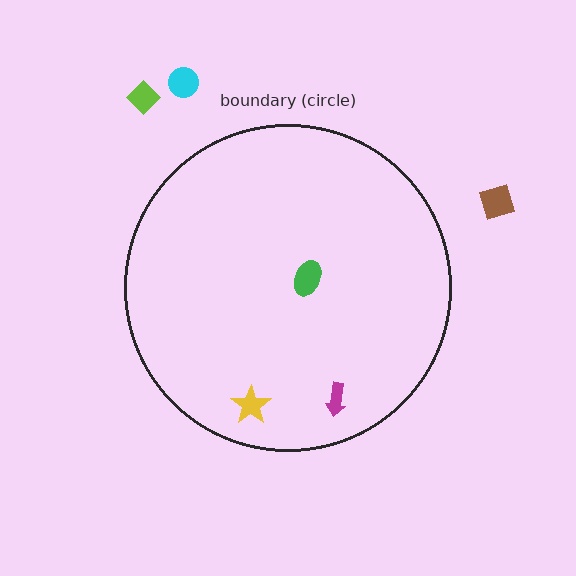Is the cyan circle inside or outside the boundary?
Outside.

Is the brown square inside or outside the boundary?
Outside.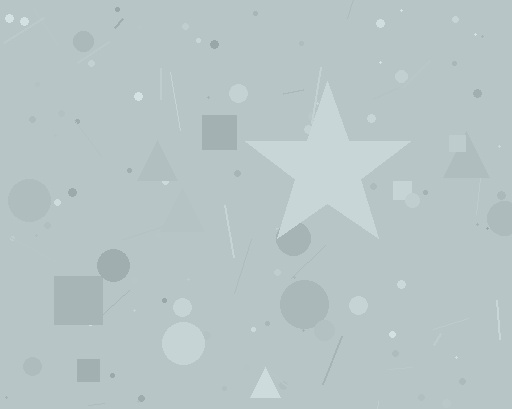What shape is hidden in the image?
A star is hidden in the image.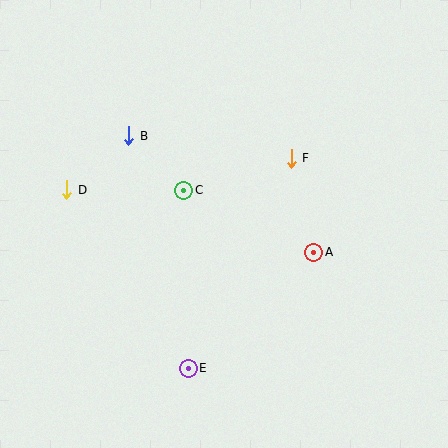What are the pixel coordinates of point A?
Point A is at (314, 252).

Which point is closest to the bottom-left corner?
Point E is closest to the bottom-left corner.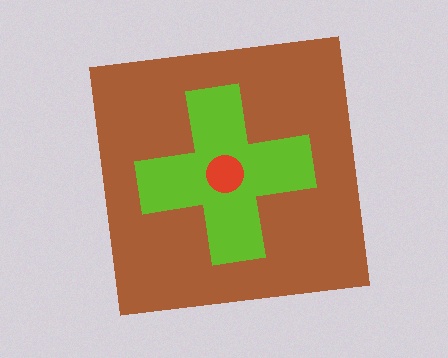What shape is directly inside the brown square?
The lime cross.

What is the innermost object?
The red circle.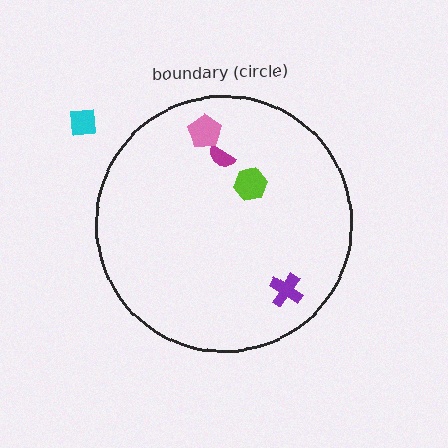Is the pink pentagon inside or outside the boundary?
Inside.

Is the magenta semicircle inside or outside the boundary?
Inside.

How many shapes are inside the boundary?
4 inside, 1 outside.